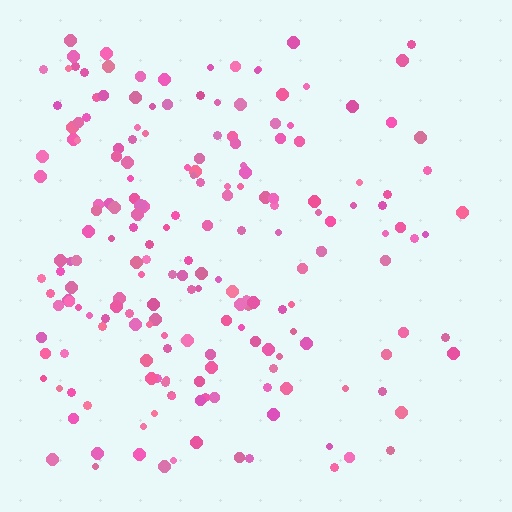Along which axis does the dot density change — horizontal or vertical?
Horizontal.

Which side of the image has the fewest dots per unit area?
The right.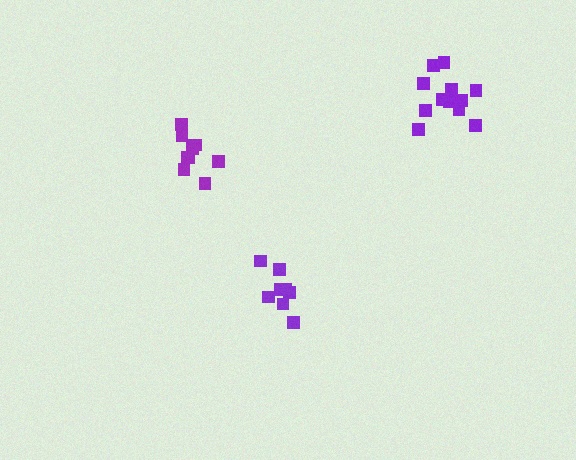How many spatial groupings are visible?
There are 3 spatial groupings.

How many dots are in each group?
Group 1: 12 dots, Group 2: 8 dots, Group 3: 12 dots (32 total).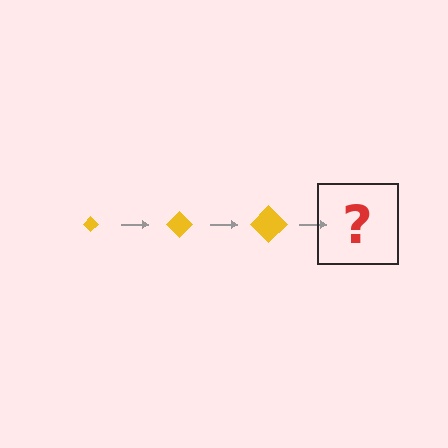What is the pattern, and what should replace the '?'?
The pattern is that the diamond gets progressively larger each step. The '?' should be a yellow diamond, larger than the previous one.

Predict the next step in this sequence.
The next step is a yellow diamond, larger than the previous one.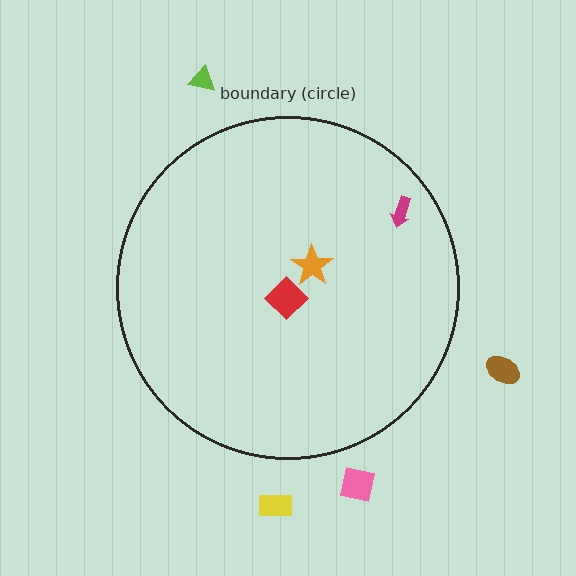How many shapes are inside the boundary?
3 inside, 4 outside.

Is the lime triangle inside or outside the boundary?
Outside.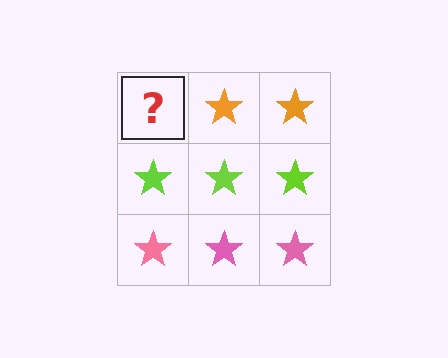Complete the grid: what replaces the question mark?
The question mark should be replaced with an orange star.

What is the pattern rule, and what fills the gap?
The rule is that each row has a consistent color. The gap should be filled with an orange star.